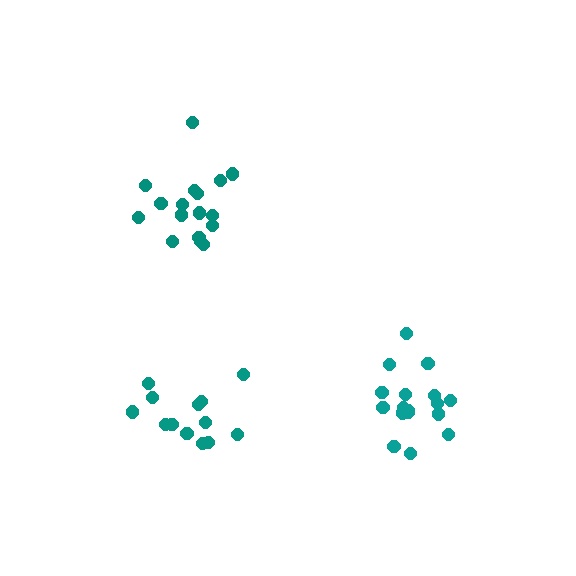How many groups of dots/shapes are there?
There are 3 groups.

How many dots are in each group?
Group 1: 13 dots, Group 2: 17 dots, Group 3: 17 dots (47 total).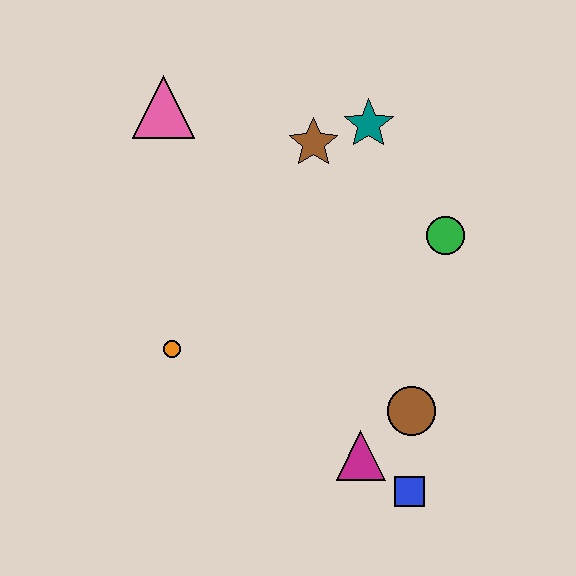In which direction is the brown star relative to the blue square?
The brown star is above the blue square.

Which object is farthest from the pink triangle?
The blue square is farthest from the pink triangle.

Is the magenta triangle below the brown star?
Yes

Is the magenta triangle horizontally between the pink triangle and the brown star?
No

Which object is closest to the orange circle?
The magenta triangle is closest to the orange circle.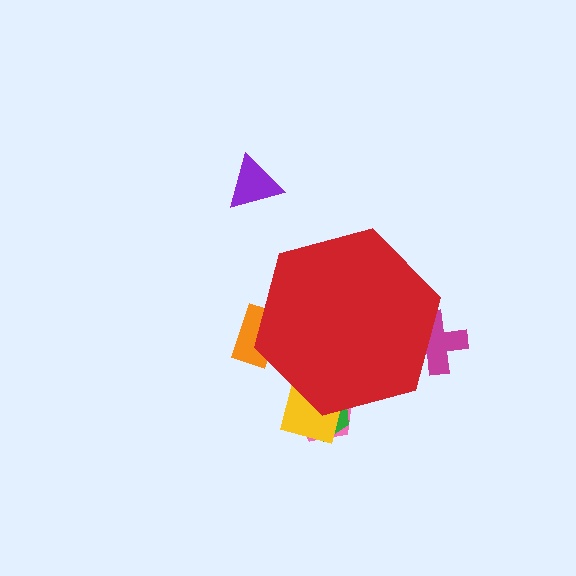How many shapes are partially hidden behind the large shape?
5 shapes are partially hidden.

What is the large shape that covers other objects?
A red hexagon.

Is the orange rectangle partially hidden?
Yes, the orange rectangle is partially hidden behind the red hexagon.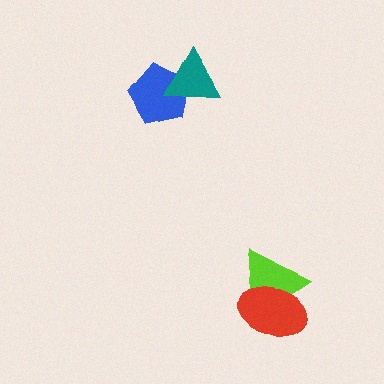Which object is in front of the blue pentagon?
The teal triangle is in front of the blue pentagon.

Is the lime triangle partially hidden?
Yes, it is partially covered by another shape.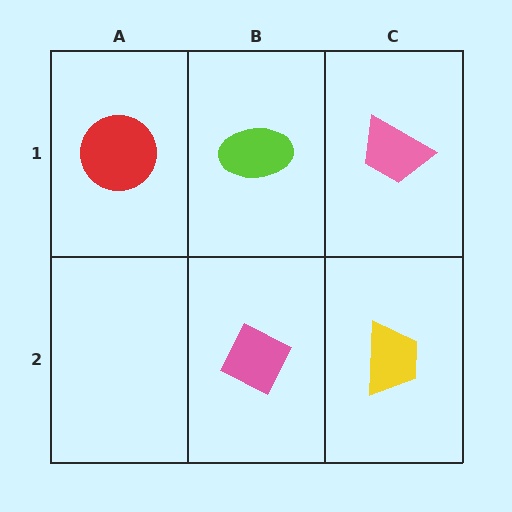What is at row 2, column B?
A pink diamond.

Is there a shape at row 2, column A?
No, that cell is empty.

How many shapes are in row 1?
3 shapes.